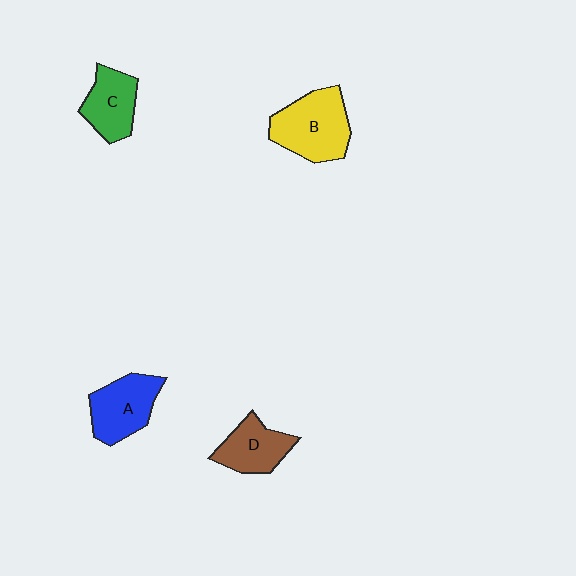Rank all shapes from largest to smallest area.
From largest to smallest: B (yellow), A (blue), C (green), D (brown).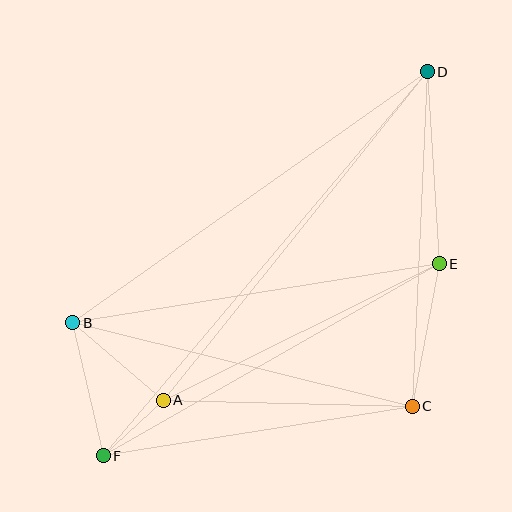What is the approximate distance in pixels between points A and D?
The distance between A and D is approximately 421 pixels.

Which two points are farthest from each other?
Points D and F are farthest from each other.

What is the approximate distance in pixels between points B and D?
The distance between B and D is approximately 435 pixels.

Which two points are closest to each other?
Points A and F are closest to each other.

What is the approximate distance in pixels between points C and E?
The distance between C and E is approximately 145 pixels.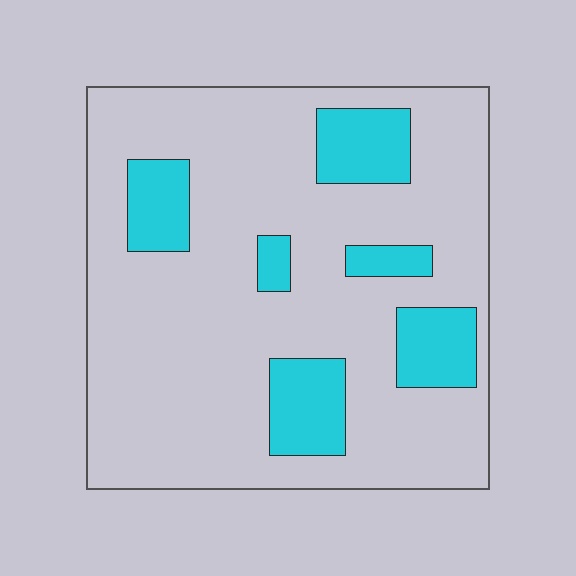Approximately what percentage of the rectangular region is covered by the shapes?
Approximately 20%.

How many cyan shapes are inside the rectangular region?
6.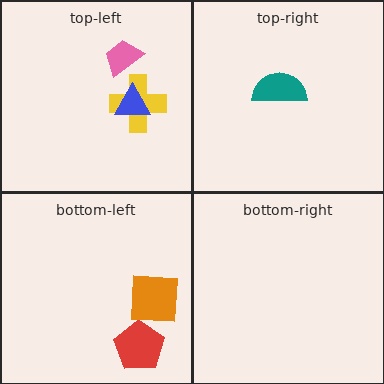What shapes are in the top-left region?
The yellow cross, the pink trapezoid, the blue triangle.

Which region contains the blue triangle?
The top-left region.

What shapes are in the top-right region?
The teal semicircle.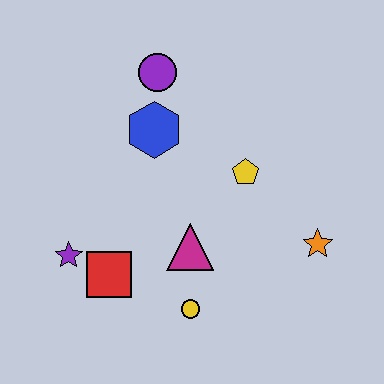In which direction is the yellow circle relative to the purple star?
The yellow circle is to the right of the purple star.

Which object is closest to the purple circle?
The blue hexagon is closest to the purple circle.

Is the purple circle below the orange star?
No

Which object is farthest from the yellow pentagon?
The purple star is farthest from the yellow pentagon.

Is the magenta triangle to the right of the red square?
Yes